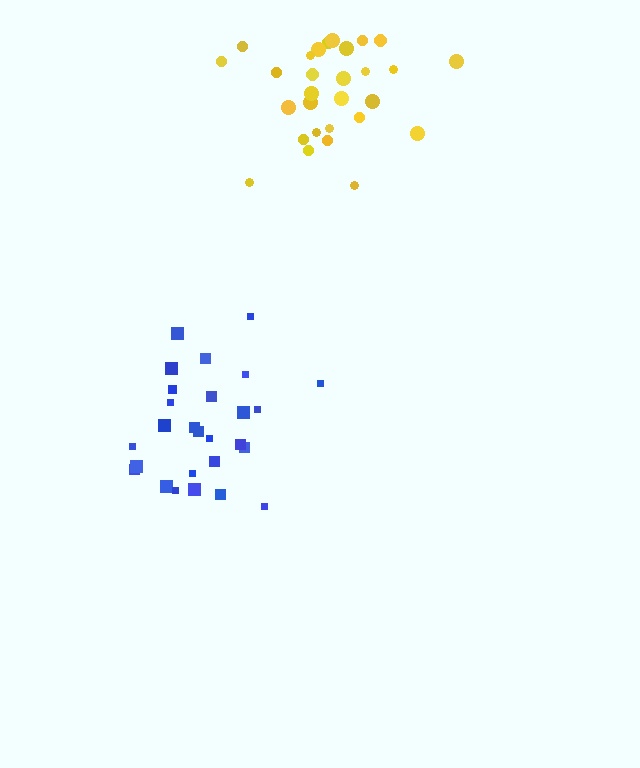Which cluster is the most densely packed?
Yellow.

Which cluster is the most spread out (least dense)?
Blue.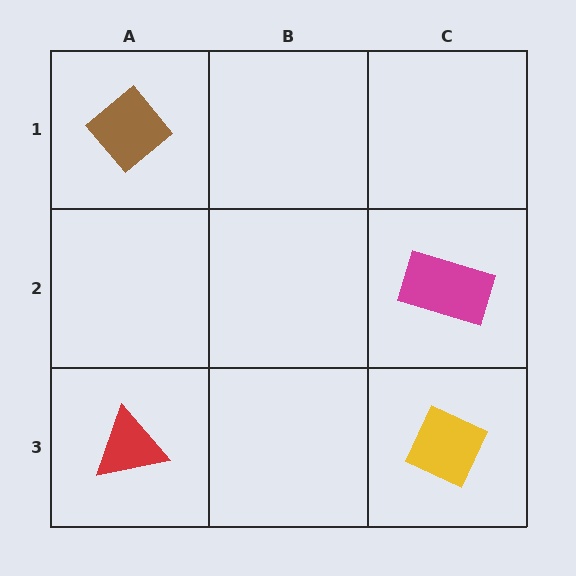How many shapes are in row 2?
1 shape.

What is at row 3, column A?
A red triangle.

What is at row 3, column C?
A yellow diamond.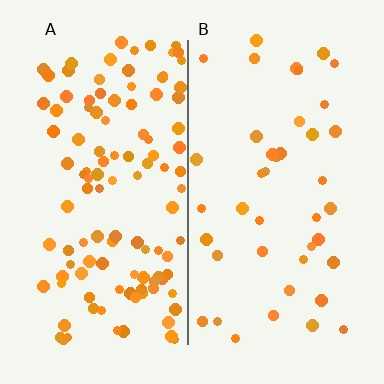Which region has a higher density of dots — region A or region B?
A (the left).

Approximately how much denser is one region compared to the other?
Approximately 2.8× — region A over region B.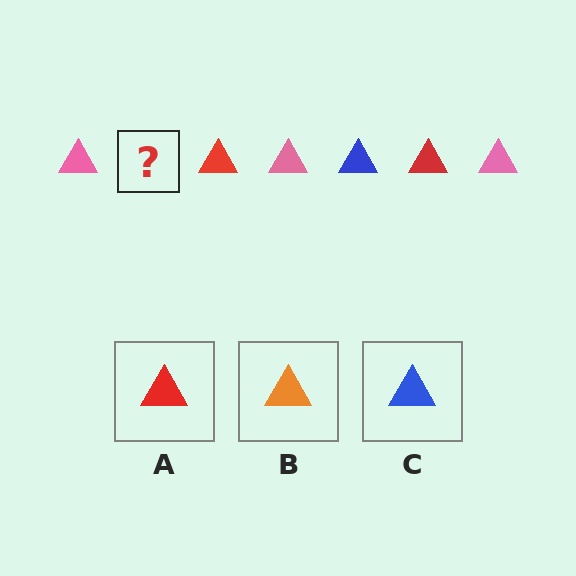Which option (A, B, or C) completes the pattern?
C.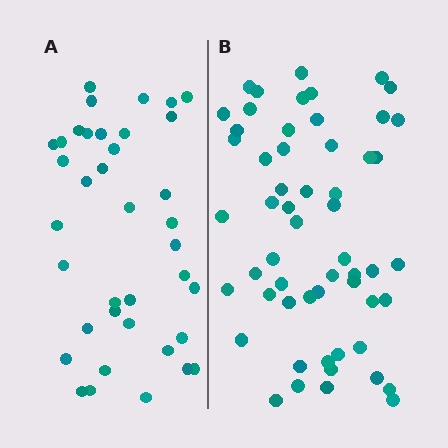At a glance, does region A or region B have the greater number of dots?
Region B (the right region) has more dots.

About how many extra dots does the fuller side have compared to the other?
Region B has approximately 20 more dots than region A.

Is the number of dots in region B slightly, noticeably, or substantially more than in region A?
Region B has substantially more. The ratio is roughly 1.5 to 1.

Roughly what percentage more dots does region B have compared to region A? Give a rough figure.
About 45% more.